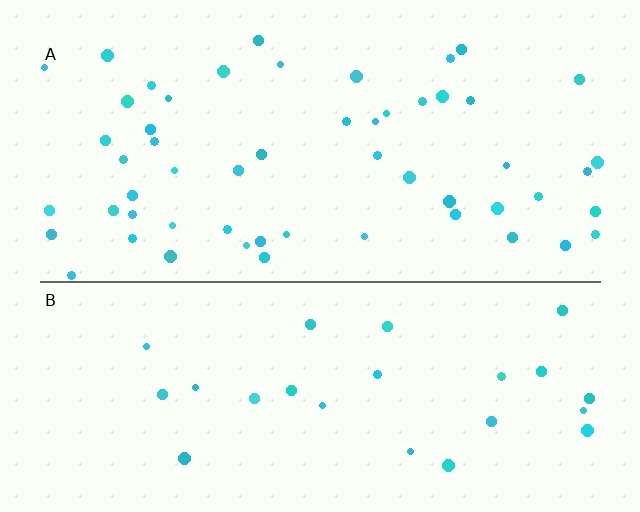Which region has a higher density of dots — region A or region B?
A (the top).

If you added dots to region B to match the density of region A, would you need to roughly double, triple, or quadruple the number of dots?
Approximately double.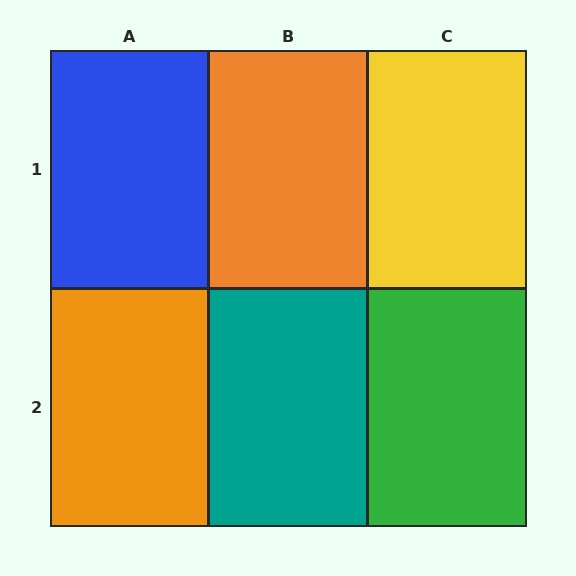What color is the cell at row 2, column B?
Teal.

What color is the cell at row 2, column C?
Green.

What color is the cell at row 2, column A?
Orange.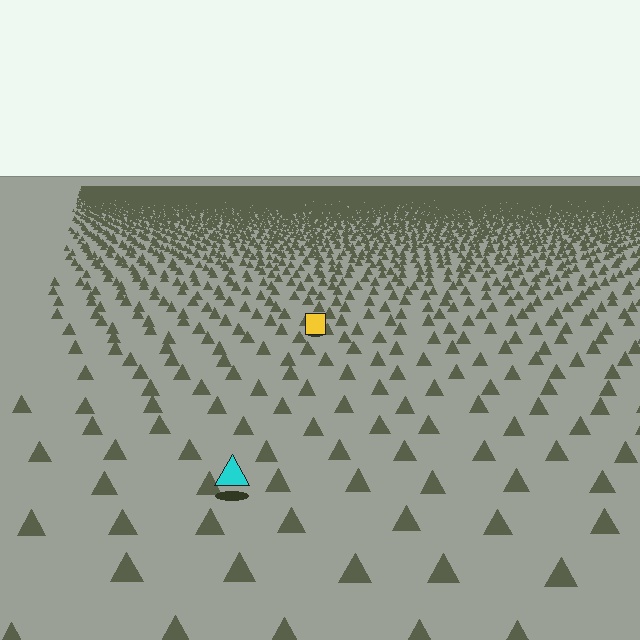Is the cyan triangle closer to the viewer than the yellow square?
Yes. The cyan triangle is closer — you can tell from the texture gradient: the ground texture is coarser near it.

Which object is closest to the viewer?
The cyan triangle is closest. The texture marks near it are larger and more spread out.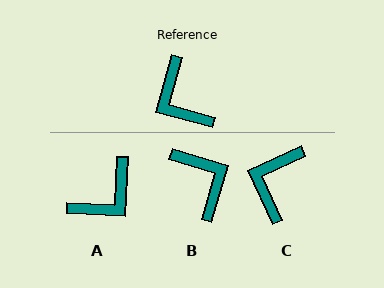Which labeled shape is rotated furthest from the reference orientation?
B, about 179 degrees away.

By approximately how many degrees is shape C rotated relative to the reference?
Approximately 50 degrees clockwise.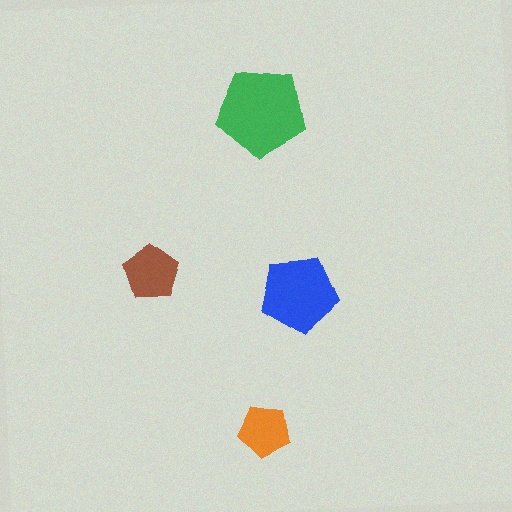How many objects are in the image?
There are 4 objects in the image.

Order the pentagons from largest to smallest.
the green one, the blue one, the brown one, the orange one.